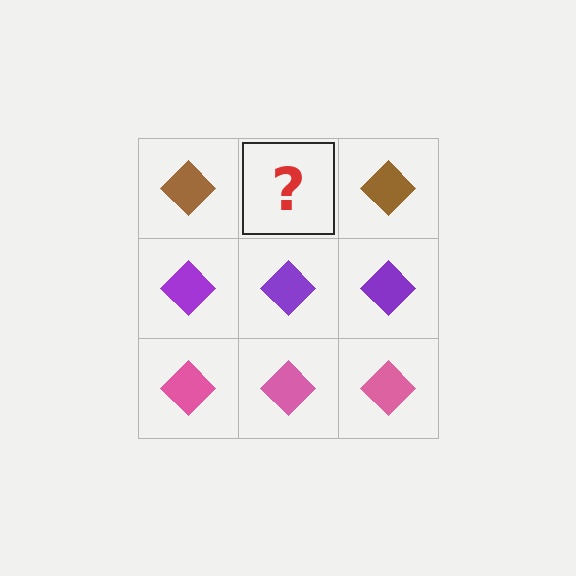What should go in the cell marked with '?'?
The missing cell should contain a brown diamond.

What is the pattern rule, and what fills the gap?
The rule is that each row has a consistent color. The gap should be filled with a brown diamond.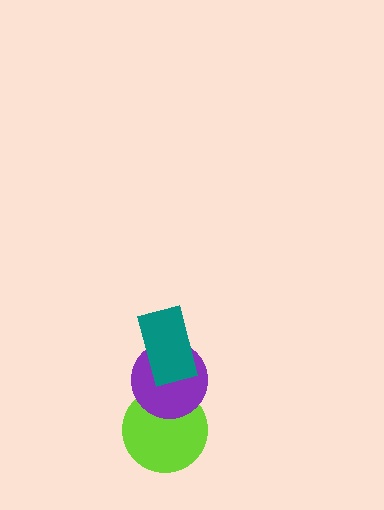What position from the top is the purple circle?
The purple circle is 2nd from the top.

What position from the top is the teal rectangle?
The teal rectangle is 1st from the top.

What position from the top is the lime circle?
The lime circle is 3rd from the top.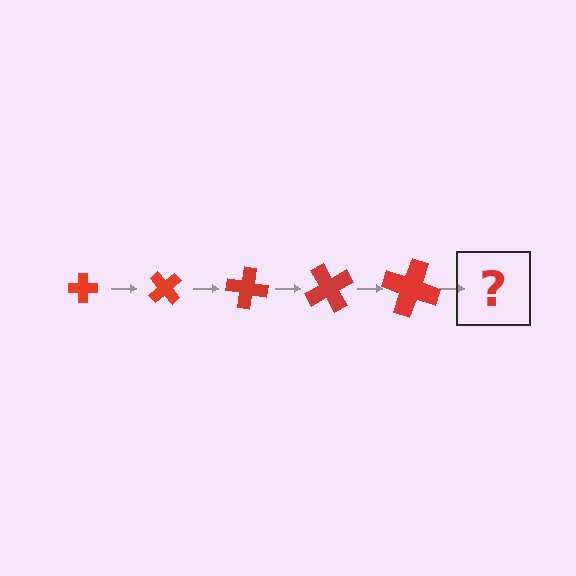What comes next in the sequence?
The next element should be a cross, larger than the previous one and rotated 250 degrees from the start.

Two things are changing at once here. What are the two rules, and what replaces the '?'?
The two rules are that the cross grows larger each step and it rotates 50 degrees each step. The '?' should be a cross, larger than the previous one and rotated 250 degrees from the start.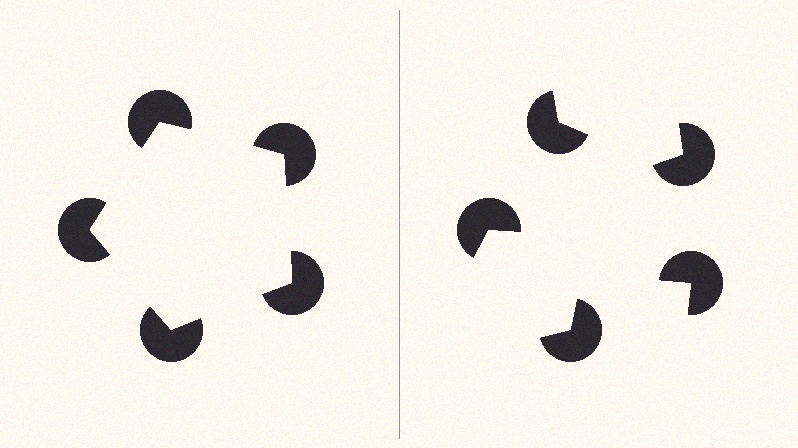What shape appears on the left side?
An illusory pentagon.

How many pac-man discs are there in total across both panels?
10 — 5 on each side.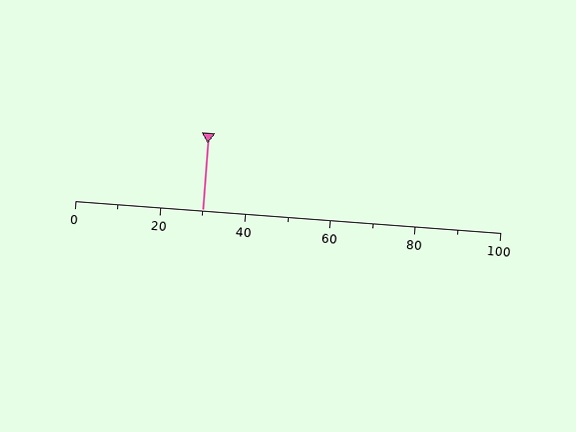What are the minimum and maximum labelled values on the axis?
The axis runs from 0 to 100.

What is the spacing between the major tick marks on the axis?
The major ticks are spaced 20 apart.